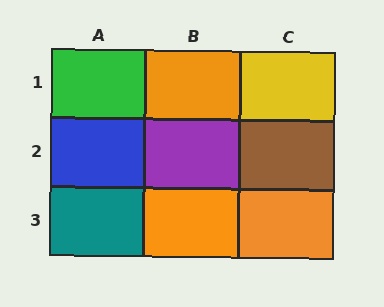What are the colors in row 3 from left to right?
Teal, orange, orange.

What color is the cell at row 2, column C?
Brown.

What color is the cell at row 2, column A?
Blue.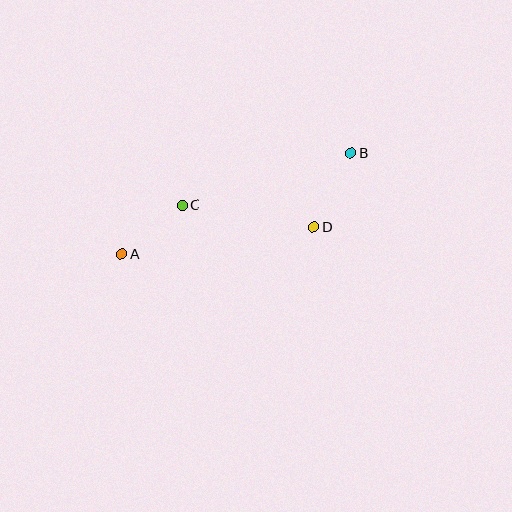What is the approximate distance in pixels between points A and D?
The distance between A and D is approximately 194 pixels.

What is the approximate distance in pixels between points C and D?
The distance between C and D is approximately 134 pixels.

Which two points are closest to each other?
Points A and C are closest to each other.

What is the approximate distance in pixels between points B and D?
The distance between B and D is approximately 83 pixels.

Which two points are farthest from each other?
Points A and B are farthest from each other.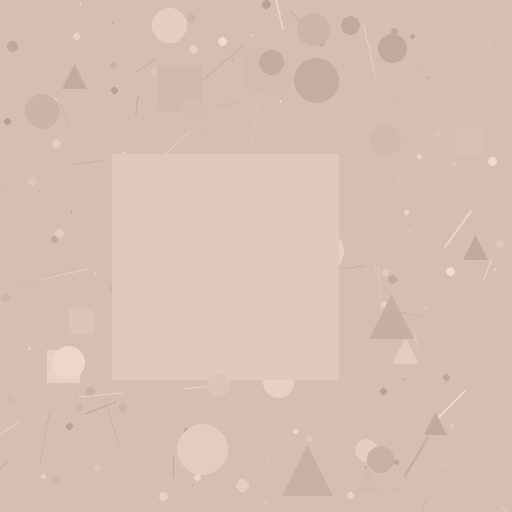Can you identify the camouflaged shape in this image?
The camouflaged shape is a square.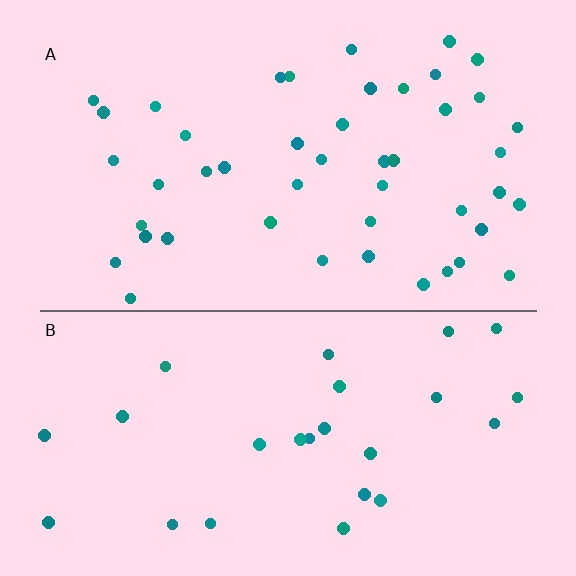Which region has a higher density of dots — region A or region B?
A (the top).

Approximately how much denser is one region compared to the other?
Approximately 1.7× — region A over region B.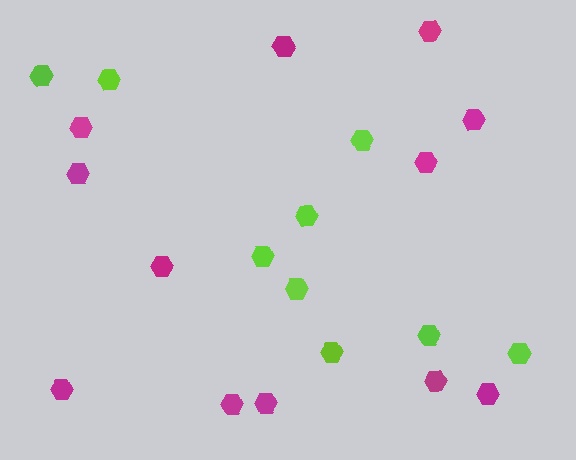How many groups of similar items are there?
There are 2 groups: one group of lime hexagons (9) and one group of magenta hexagons (12).